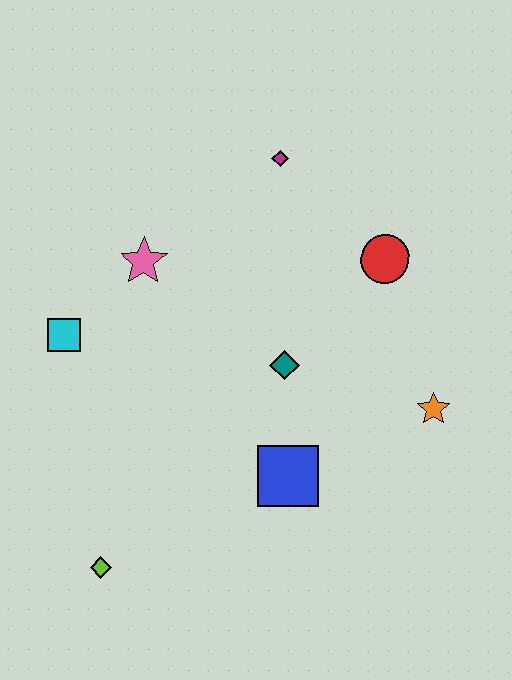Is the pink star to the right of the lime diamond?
Yes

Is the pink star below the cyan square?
No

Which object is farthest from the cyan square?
The orange star is farthest from the cyan square.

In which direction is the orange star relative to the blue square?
The orange star is to the right of the blue square.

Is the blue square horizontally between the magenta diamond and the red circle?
Yes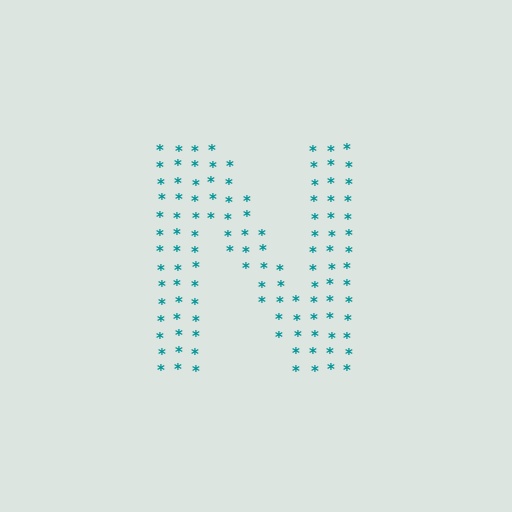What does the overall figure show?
The overall figure shows the letter N.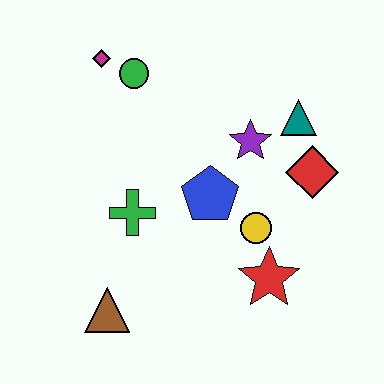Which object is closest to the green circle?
The magenta diamond is closest to the green circle.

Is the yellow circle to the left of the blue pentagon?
No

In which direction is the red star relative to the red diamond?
The red star is below the red diamond.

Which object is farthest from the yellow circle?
The magenta diamond is farthest from the yellow circle.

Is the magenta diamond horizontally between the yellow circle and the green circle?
No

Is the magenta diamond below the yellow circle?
No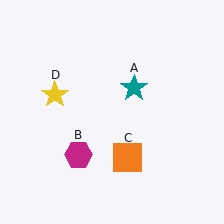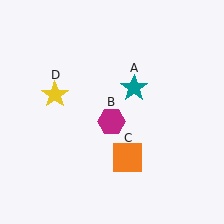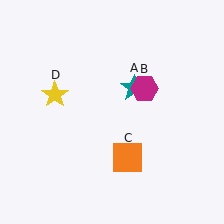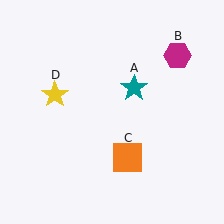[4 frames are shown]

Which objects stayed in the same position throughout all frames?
Teal star (object A) and orange square (object C) and yellow star (object D) remained stationary.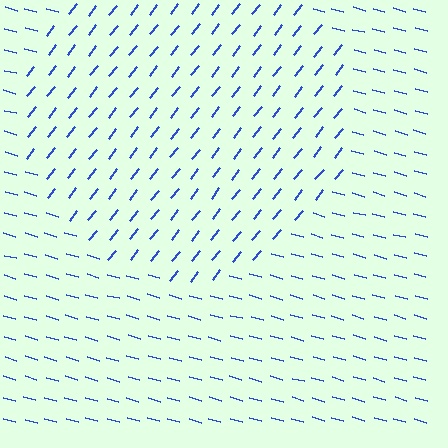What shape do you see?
I see a circle.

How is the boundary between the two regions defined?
The boundary is defined purely by a change in line orientation (approximately 67 degrees difference). All lines are the same color and thickness.